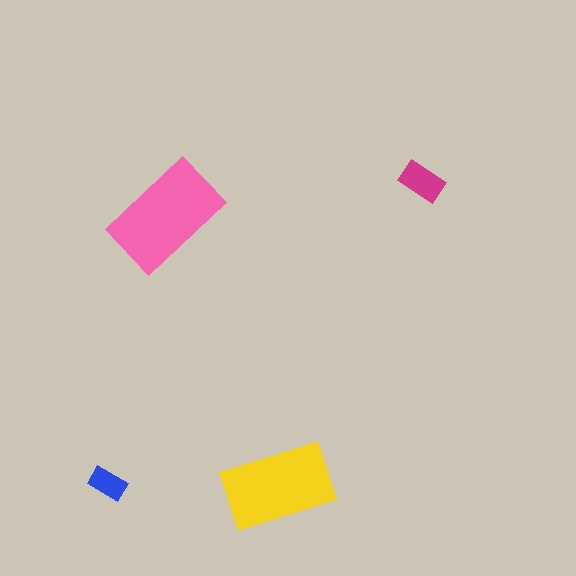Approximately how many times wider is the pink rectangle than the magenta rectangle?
About 2.5 times wider.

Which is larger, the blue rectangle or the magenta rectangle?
The magenta one.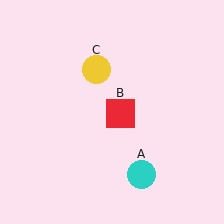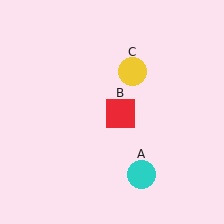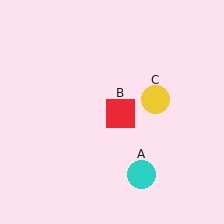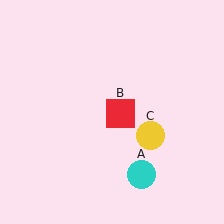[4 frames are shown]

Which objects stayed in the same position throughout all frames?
Cyan circle (object A) and red square (object B) remained stationary.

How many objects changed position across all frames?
1 object changed position: yellow circle (object C).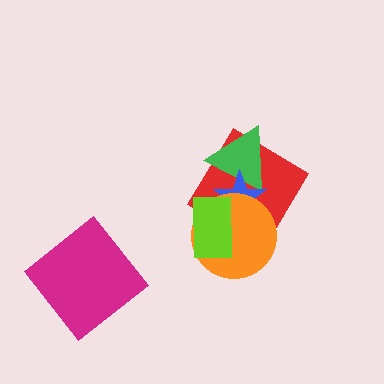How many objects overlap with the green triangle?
2 objects overlap with the green triangle.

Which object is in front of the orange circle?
The lime rectangle is in front of the orange circle.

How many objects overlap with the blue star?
4 objects overlap with the blue star.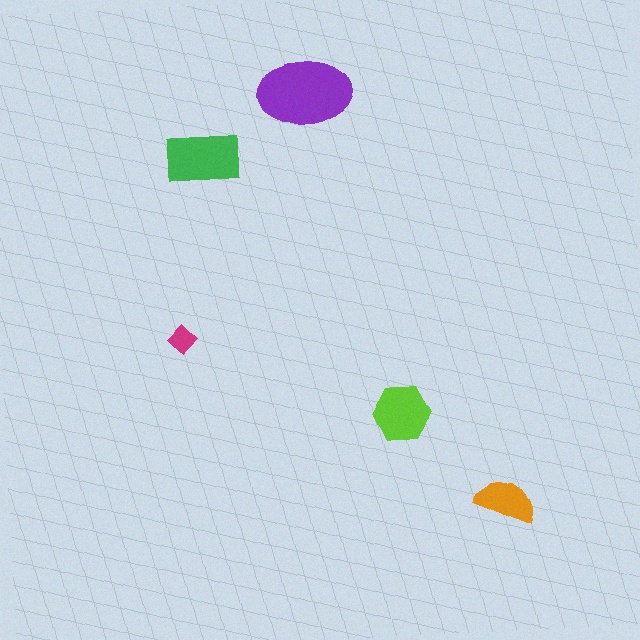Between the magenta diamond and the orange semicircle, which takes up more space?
The orange semicircle.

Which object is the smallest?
The magenta diamond.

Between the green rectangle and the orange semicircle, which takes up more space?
The green rectangle.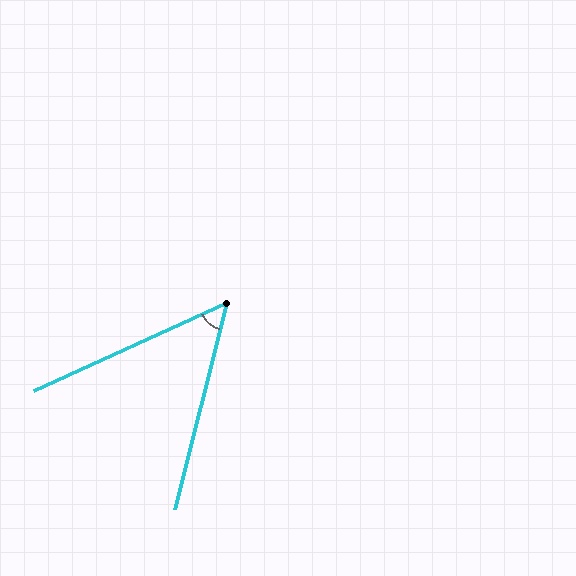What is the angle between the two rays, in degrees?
Approximately 51 degrees.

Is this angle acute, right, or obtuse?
It is acute.